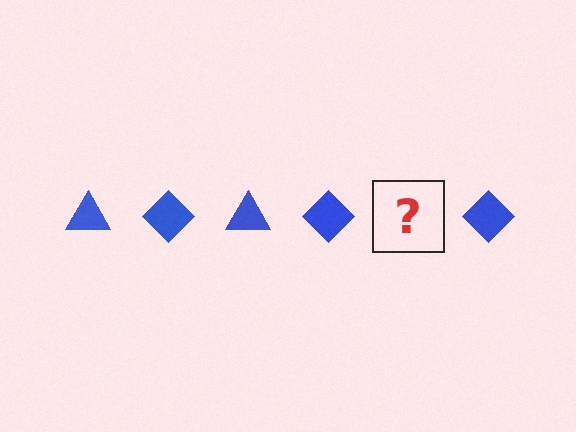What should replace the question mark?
The question mark should be replaced with a blue triangle.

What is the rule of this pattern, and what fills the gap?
The rule is that the pattern cycles through triangle, diamond shapes in blue. The gap should be filled with a blue triangle.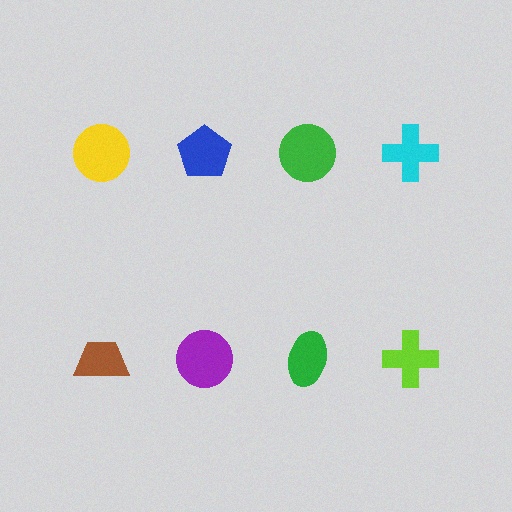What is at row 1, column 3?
A green circle.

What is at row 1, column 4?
A cyan cross.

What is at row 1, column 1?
A yellow circle.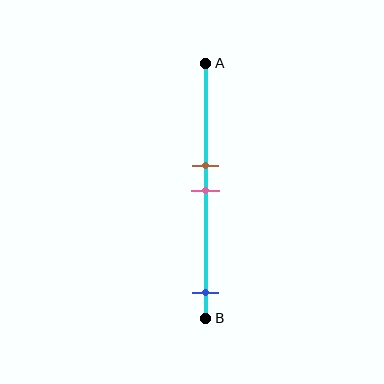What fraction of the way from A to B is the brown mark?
The brown mark is approximately 40% (0.4) of the way from A to B.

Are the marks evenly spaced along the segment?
No, the marks are not evenly spaced.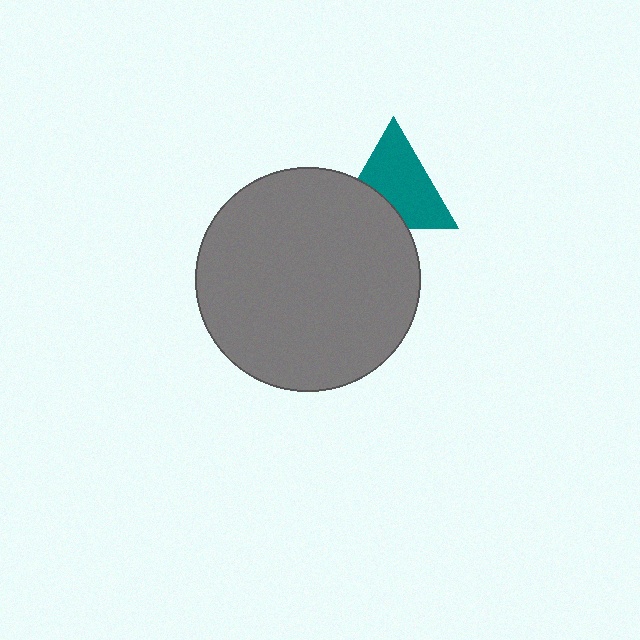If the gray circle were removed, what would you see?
You would see the complete teal triangle.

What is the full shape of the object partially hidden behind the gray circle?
The partially hidden object is a teal triangle.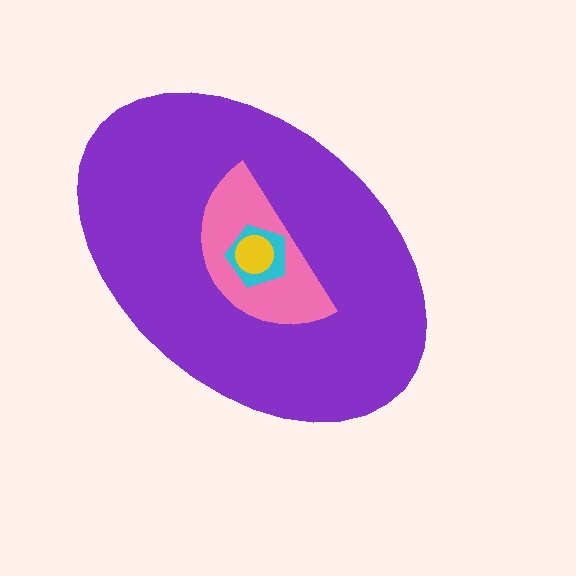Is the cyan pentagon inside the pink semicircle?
Yes.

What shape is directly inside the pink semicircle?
The cyan pentagon.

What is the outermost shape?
The purple ellipse.